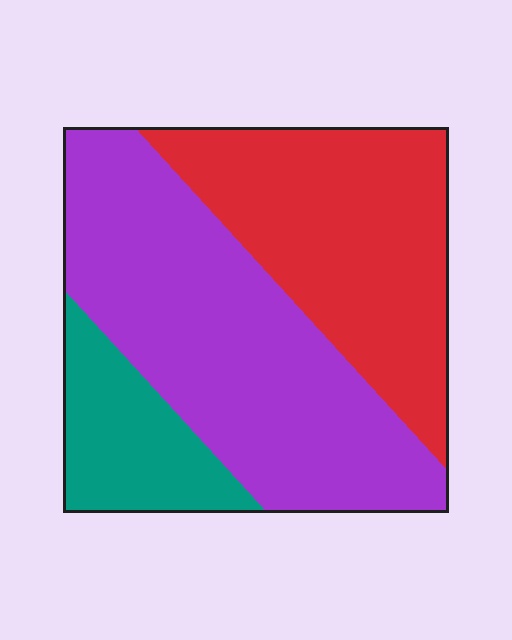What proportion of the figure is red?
Red covers roughly 35% of the figure.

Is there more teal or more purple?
Purple.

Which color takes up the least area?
Teal, at roughly 15%.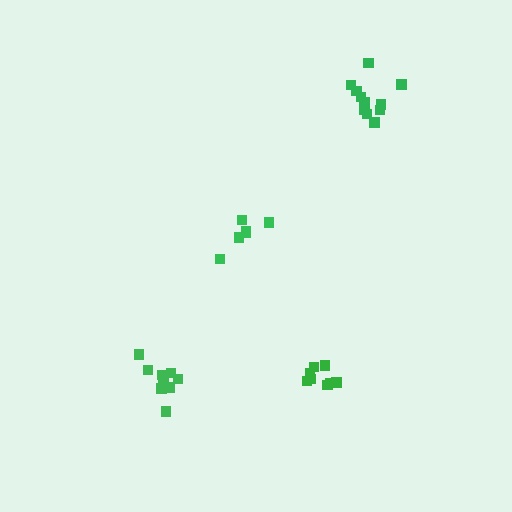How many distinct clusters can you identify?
There are 4 distinct clusters.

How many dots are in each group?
Group 1: 9 dots, Group 2: 8 dots, Group 3: 6 dots, Group 4: 11 dots (34 total).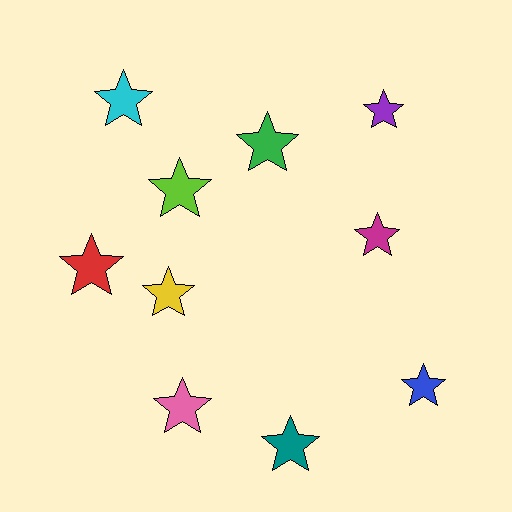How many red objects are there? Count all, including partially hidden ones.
There is 1 red object.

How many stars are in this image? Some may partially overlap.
There are 10 stars.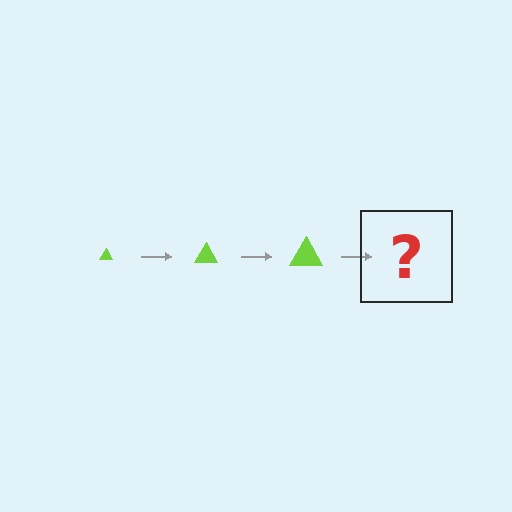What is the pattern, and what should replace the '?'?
The pattern is that the triangle gets progressively larger each step. The '?' should be a lime triangle, larger than the previous one.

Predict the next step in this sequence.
The next step is a lime triangle, larger than the previous one.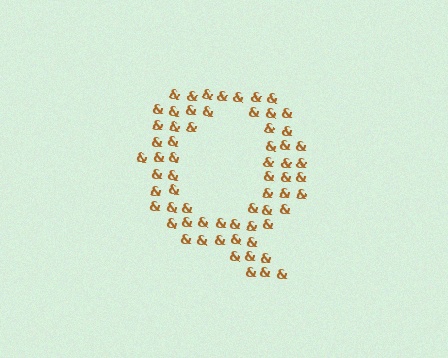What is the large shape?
The large shape is the letter Q.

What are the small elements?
The small elements are ampersands.